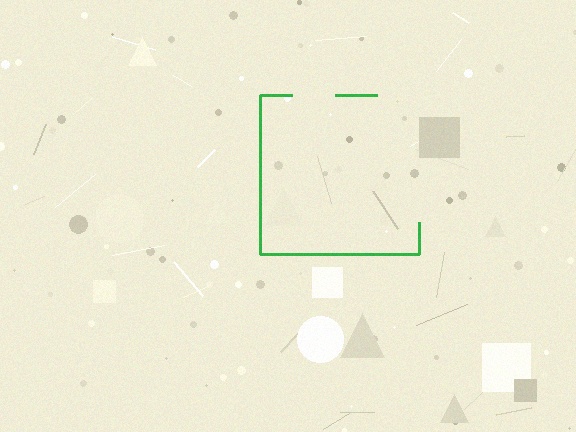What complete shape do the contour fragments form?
The contour fragments form a square.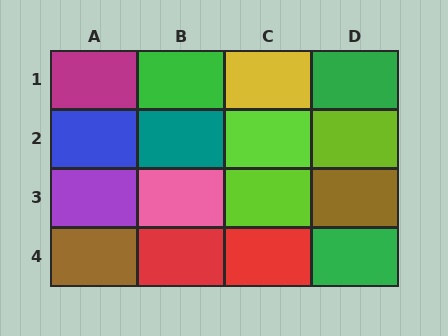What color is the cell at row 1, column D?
Green.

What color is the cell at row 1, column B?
Green.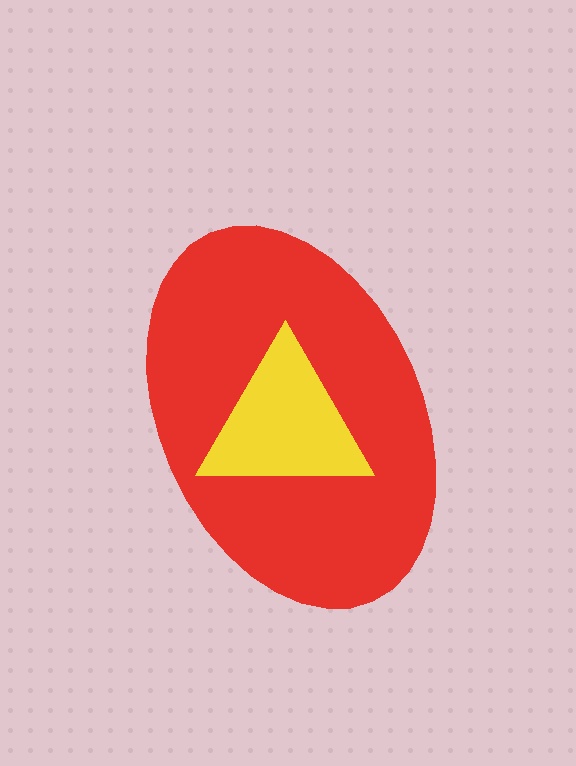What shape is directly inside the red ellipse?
The yellow triangle.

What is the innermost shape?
The yellow triangle.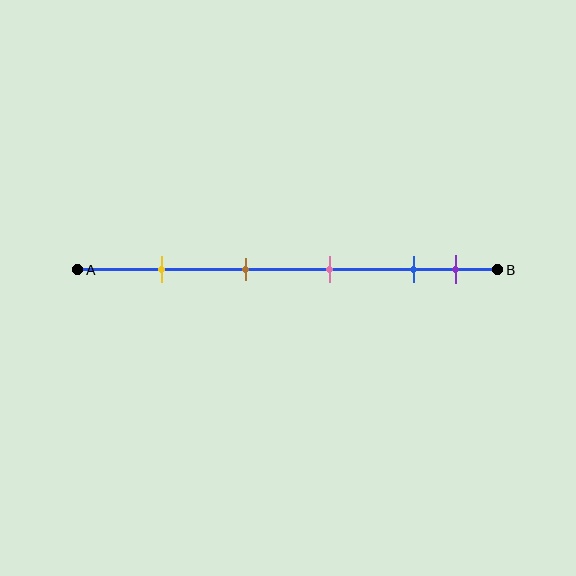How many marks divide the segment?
There are 5 marks dividing the segment.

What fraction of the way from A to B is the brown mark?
The brown mark is approximately 40% (0.4) of the way from A to B.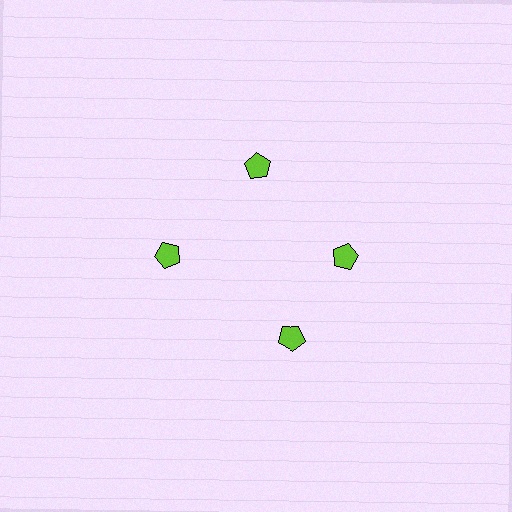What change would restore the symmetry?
The symmetry would be restored by rotating it back into even spacing with its neighbors so that all 4 pentagons sit at equal angles and equal distance from the center.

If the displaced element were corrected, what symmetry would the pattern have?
It would have 4-fold rotational symmetry — the pattern would map onto itself every 90 degrees.